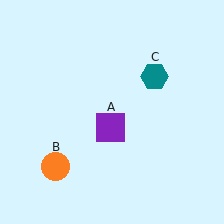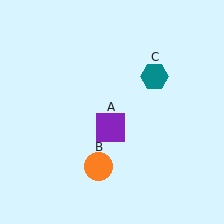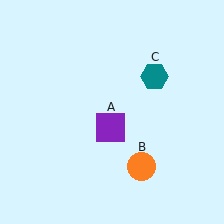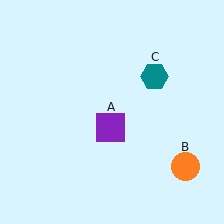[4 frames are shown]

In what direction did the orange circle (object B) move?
The orange circle (object B) moved right.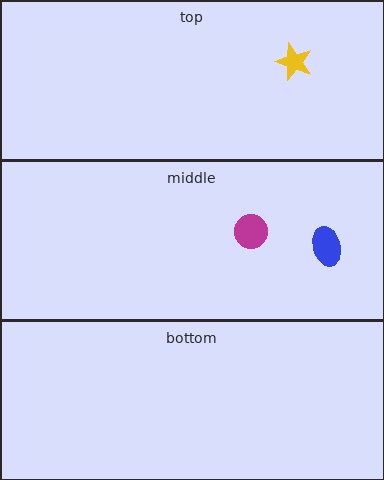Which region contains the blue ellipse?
The middle region.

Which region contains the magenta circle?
The middle region.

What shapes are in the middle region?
The magenta circle, the blue ellipse.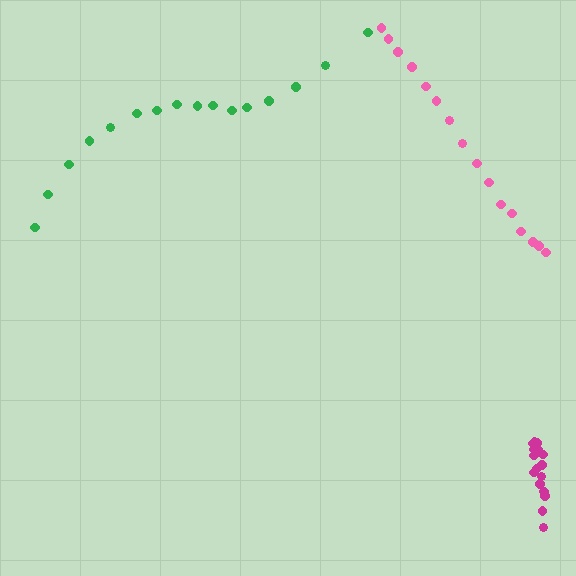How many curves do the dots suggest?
There are 3 distinct paths.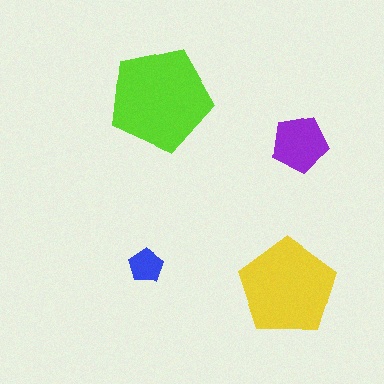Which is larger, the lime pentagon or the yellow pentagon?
The lime one.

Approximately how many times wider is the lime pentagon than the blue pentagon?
About 3 times wider.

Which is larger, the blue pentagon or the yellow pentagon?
The yellow one.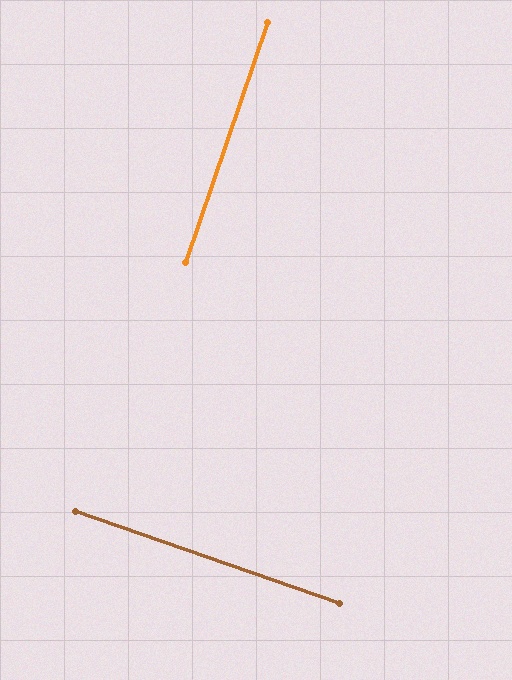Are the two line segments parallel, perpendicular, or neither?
Perpendicular — they meet at approximately 90°.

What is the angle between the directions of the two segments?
Approximately 90 degrees.